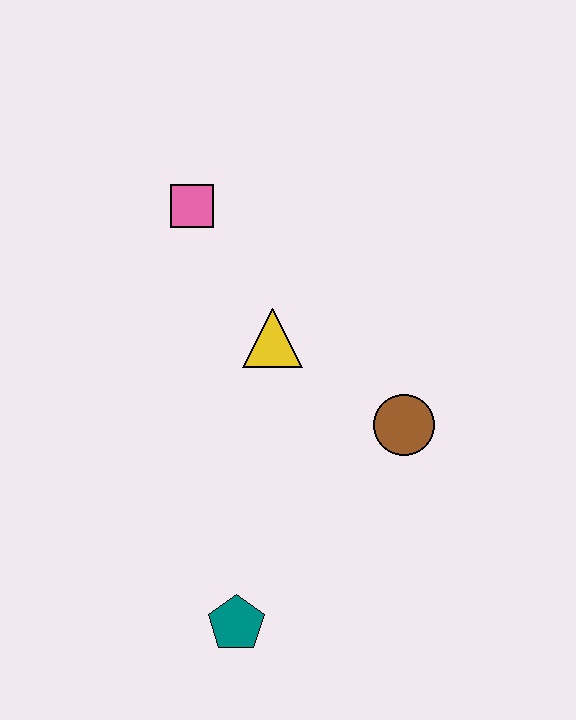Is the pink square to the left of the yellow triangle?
Yes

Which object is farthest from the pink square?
The teal pentagon is farthest from the pink square.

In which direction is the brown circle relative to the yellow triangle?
The brown circle is to the right of the yellow triangle.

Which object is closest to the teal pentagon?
The brown circle is closest to the teal pentagon.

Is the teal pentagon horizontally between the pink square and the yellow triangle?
Yes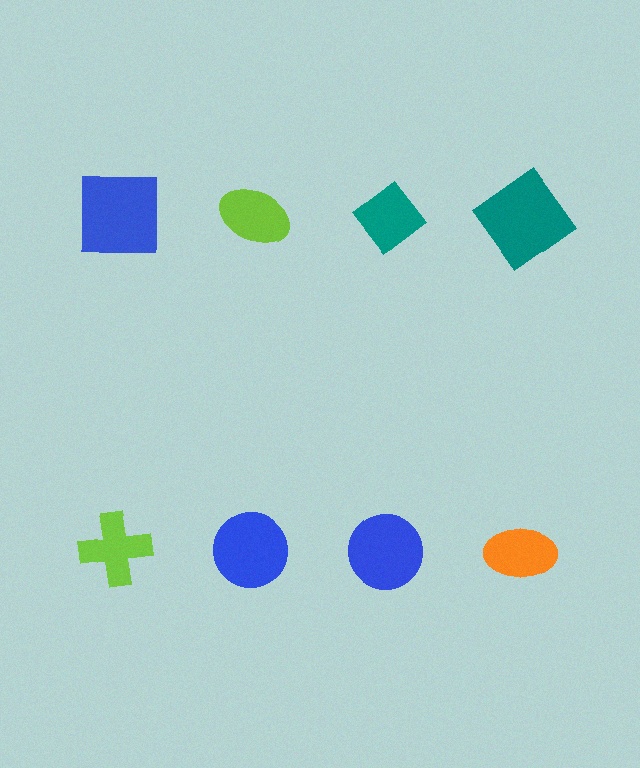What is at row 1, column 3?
A teal diamond.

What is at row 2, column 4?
An orange ellipse.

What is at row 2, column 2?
A blue circle.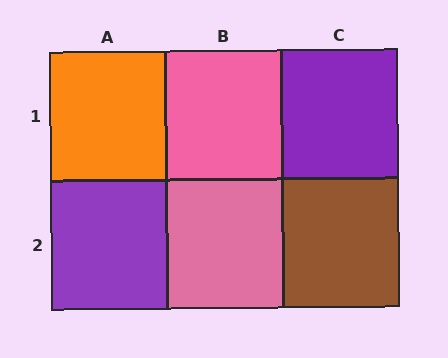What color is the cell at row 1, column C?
Purple.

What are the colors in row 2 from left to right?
Purple, pink, brown.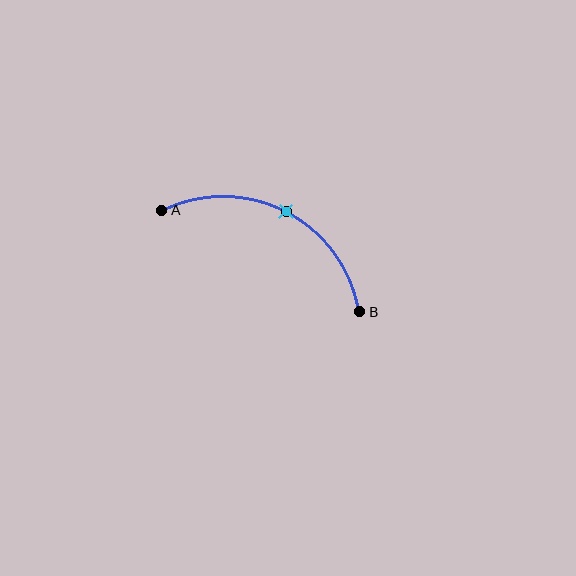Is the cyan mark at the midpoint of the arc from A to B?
Yes. The cyan mark lies on the arc at equal arc-length from both A and B — it is the arc midpoint.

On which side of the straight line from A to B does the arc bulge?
The arc bulges above the straight line connecting A and B.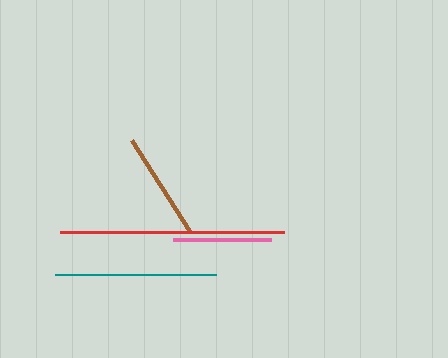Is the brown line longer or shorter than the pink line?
The brown line is longer than the pink line.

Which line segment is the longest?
The red line is the longest at approximately 224 pixels.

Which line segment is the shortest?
The pink line is the shortest at approximately 98 pixels.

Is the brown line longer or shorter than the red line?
The red line is longer than the brown line.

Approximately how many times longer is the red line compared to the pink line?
The red line is approximately 2.3 times the length of the pink line.